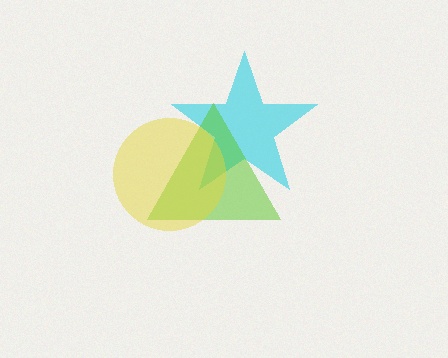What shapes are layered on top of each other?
The layered shapes are: a cyan star, a lime triangle, a yellow circle.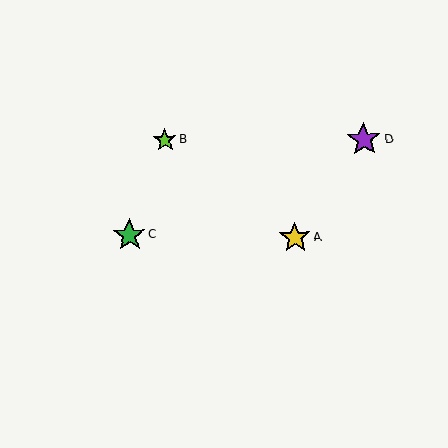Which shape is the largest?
The purple star (labeled D) is the largest.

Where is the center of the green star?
The center of the green star is at (129, 235).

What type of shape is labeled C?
Shape C is a green star.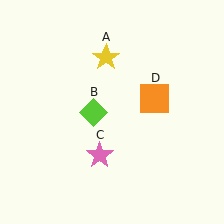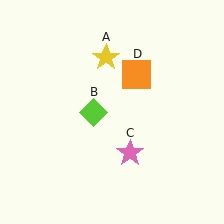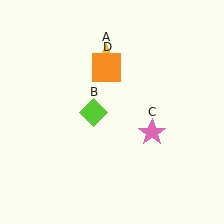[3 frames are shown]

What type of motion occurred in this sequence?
The pink star (object C), orange square (object D) rotated counterclockwise around the center of the scene.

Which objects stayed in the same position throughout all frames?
Yellow star (object A) and lime diamond (object B) remained stationary.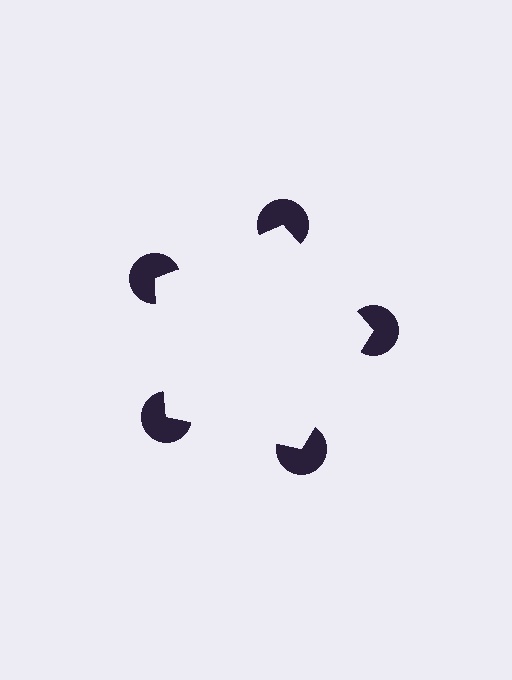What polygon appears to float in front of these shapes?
An illusory pentagon — its edges are inferred from the aligned wedge cuts in the pac-man discs, not physically drawn.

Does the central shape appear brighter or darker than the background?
It typically appears slightly brighter than the background, even though no actual brightness change is drawn.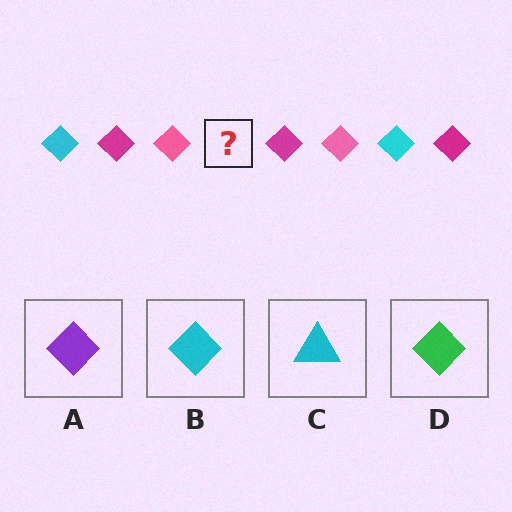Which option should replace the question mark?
Option B.